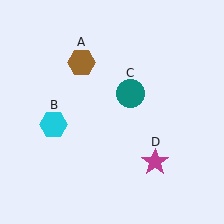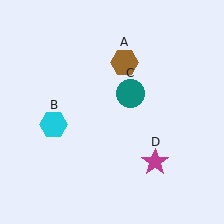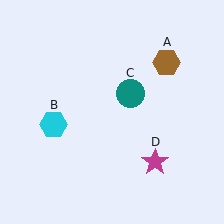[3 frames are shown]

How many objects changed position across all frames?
1 object changed position: brown hexagon (object A).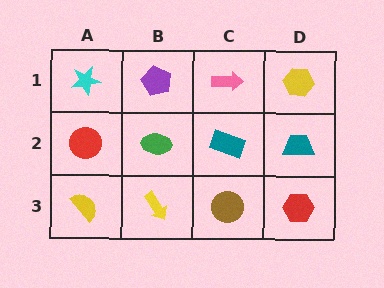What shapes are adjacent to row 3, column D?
A teal trapezoid (row 2, column D), a brown circle (row 3, column C).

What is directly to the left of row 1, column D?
A pink arrow.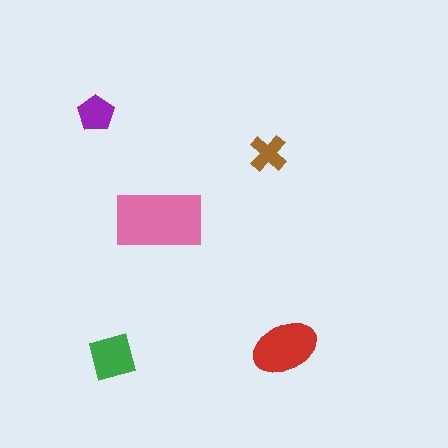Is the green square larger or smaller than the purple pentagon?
Larger.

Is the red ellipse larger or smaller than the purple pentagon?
Larger.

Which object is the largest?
The pink rectangle.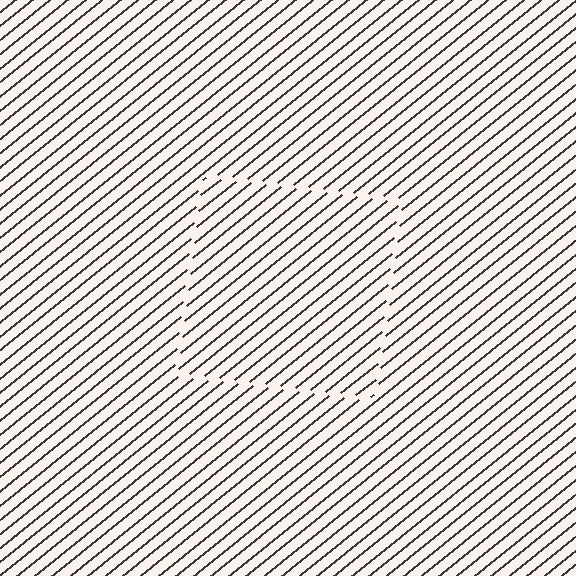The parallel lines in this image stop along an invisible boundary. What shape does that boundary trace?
An illusory square. The interior of the shape contains the same grating, shifted by half a period — the contour is defined by the phase discontinuity where line-ends from the inner and outer gratings abut.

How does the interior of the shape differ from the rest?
The interior of the shape contains the same grating, shifted by half a period — the contour is defined by the phase discontinuity where line-ends from the inner and outer gratings abut.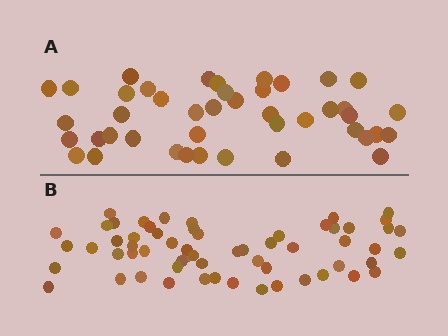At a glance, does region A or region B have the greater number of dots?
Region B (the bottom region) has more dots.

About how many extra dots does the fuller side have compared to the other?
Region B has approximately 15 more dots than region A.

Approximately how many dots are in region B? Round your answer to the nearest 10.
About 60 dots.